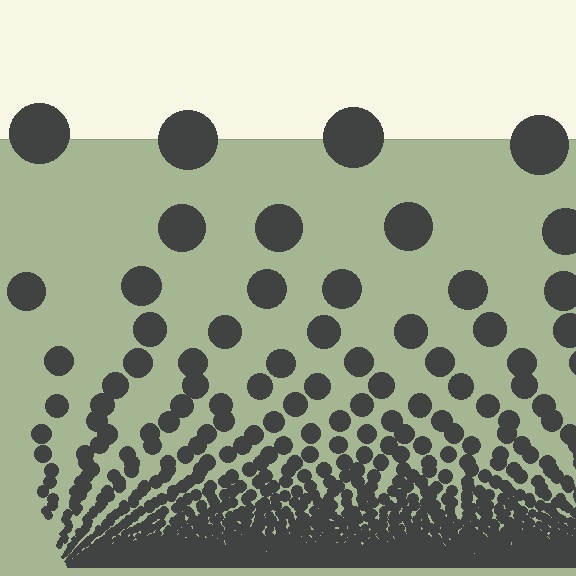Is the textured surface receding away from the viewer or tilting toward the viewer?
The surface appears to tilt toward the viewer. Texture elements get larger and sparser toward the top.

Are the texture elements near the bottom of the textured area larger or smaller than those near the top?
Smaller. The gradient is inverted — elements near the bottom are smaller and denser.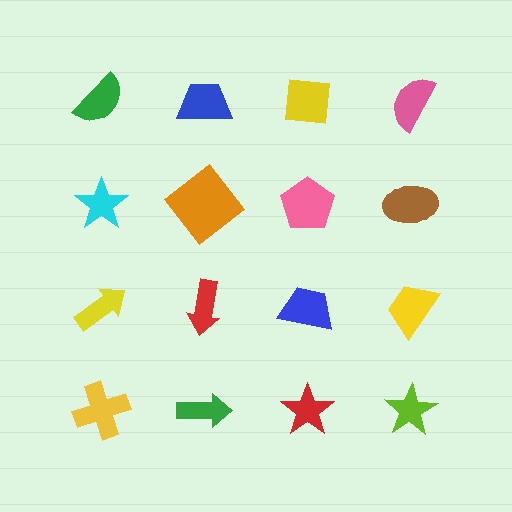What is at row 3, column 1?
A yellow arrow.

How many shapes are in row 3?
4 shapes.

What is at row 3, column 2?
A red arrow.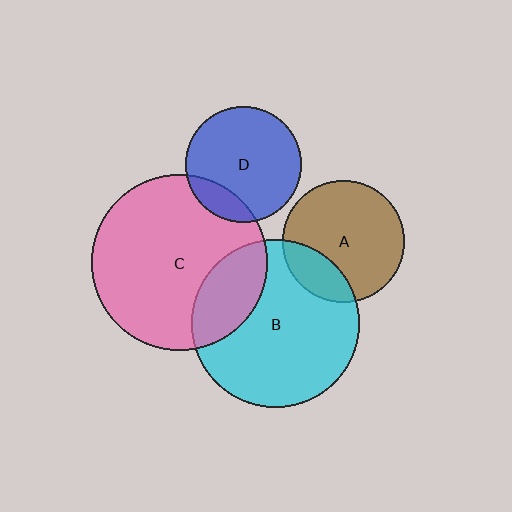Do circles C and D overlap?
Yes.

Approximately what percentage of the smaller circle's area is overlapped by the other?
Approximately 15%.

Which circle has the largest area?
Circle C (pink).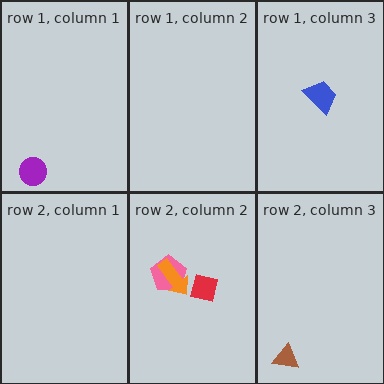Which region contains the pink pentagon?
The row 2, column 2 region.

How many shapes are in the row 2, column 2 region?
3.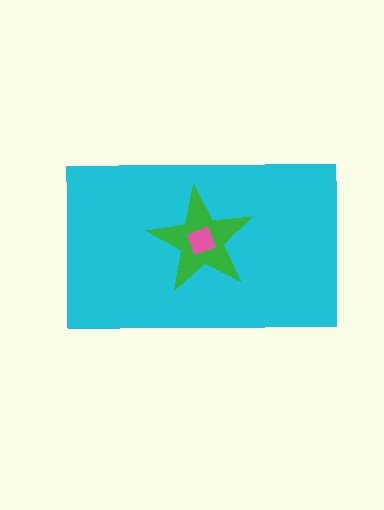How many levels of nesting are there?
3.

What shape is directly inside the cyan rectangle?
The green star.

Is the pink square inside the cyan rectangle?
Yes.